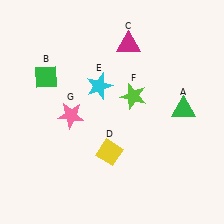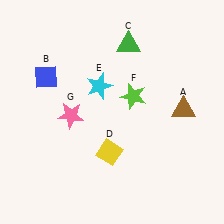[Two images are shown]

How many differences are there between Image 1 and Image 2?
There are 3 differences between the two images.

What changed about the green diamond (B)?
In Image 1, B is green. In Image 2, it changed to blue.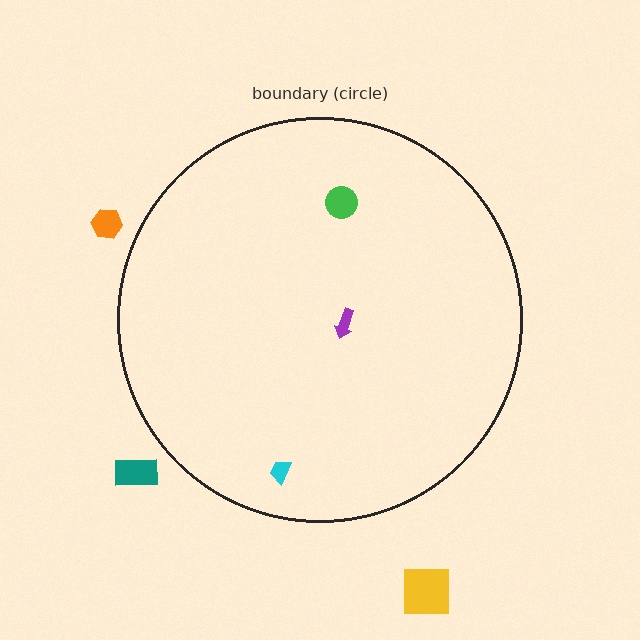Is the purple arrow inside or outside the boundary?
Inside.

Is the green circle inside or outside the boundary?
Inside.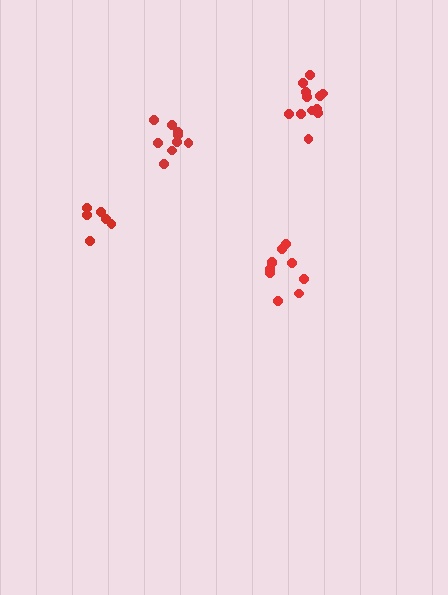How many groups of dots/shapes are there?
There are 4 groups.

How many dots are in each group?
Group 1: 10 dots, Group 2: 9 dots, Group 3: 12 dots, Group 4: 6 dots (37 total).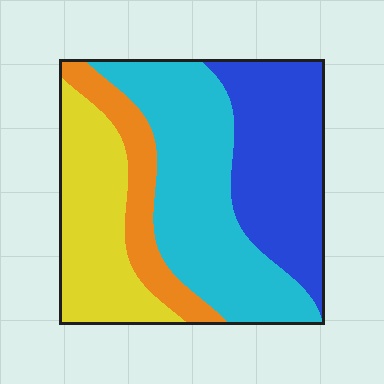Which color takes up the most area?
Cyan, at roughly 35%.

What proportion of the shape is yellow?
Yellow covers 23% of the shape.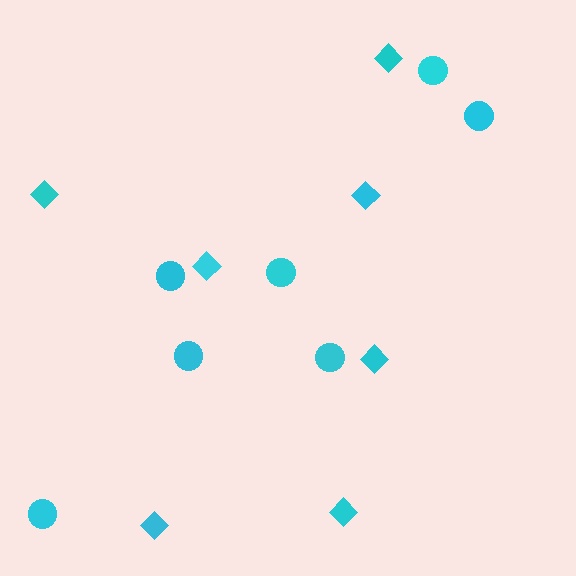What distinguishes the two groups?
There are 2 groups: one group of diamonds (7) and one group of circles (7).